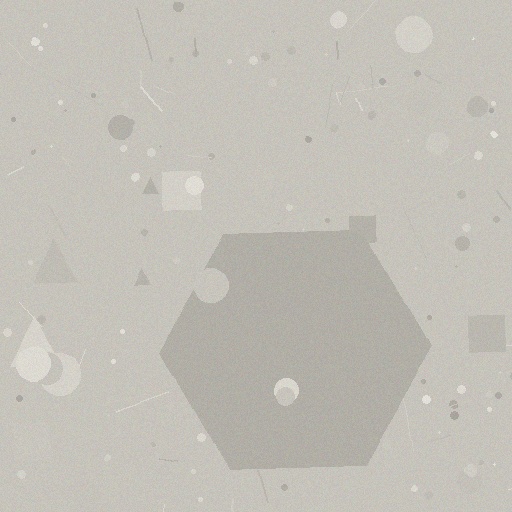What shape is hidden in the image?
A hexagon is hidden in the image.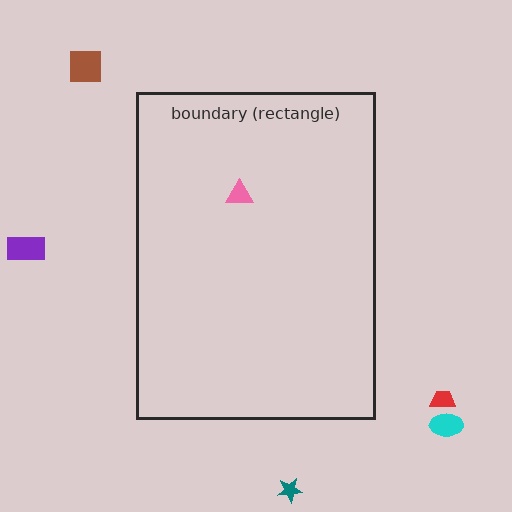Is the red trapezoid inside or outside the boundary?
Outside.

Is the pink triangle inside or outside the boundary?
Inside.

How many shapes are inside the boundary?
1 inside, 5 outside.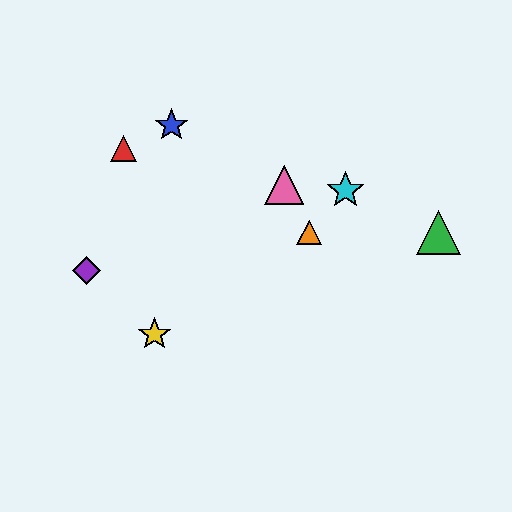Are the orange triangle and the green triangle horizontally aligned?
Yes, both are at y≈232.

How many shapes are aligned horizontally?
2 shapes (the green triangle, the orange triangle) are aligned horizontally.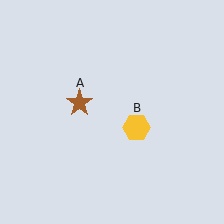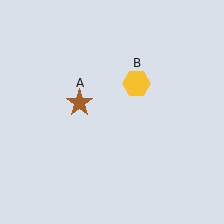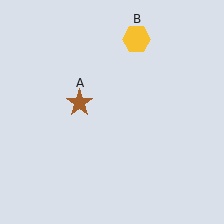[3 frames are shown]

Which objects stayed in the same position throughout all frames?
Brown star (object A) remained stationary.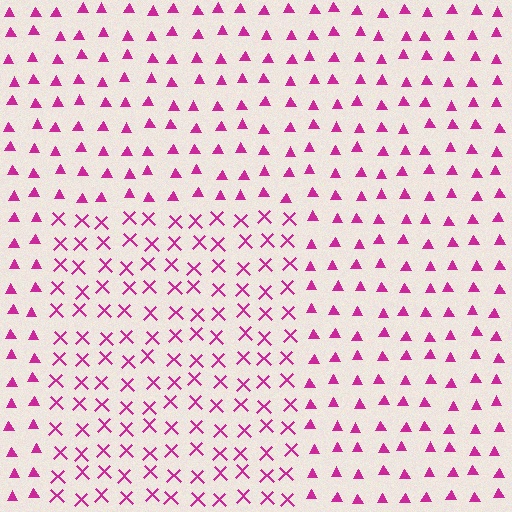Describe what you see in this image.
The image is filled with small magenta elements arranged in a uniform grid. A rectangle-shaped region contains X marks, while the surrounding area contains triangles. The boundary is defined purely by the change in element shape.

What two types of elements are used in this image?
The image uses X marks inside the rectangle region and triangles outside it.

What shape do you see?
I see a rectangle.